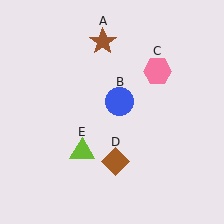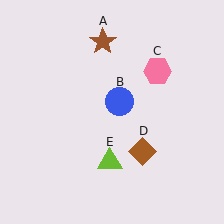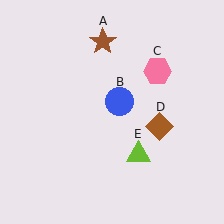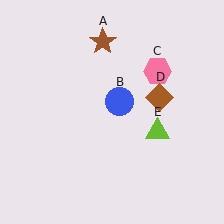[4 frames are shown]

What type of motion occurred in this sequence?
The brown diamond (object D), lime triangle (object E) rotated counterclockwise around the center of the scene.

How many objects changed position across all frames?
2 objects changed position: brown diamond (object D), lime triangle (object E).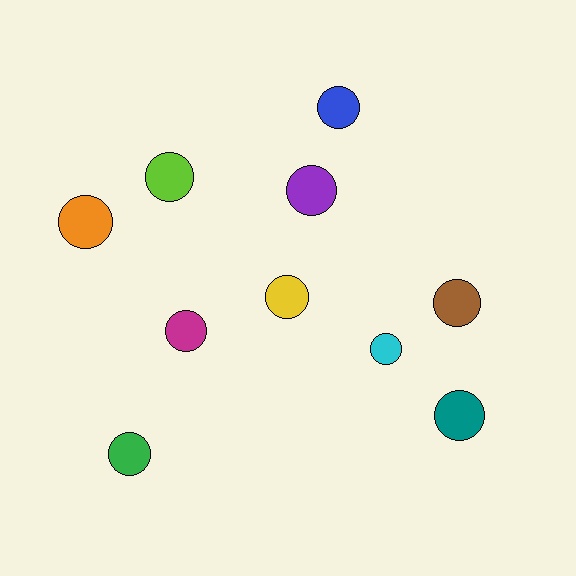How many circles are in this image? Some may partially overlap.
There are 10 circles.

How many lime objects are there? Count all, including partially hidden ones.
There is 1 lime object.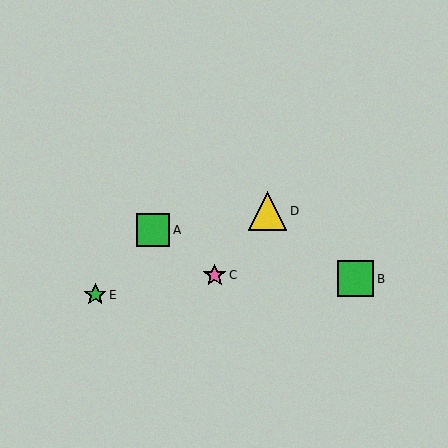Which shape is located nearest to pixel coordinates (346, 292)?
The green square (labeled B) at (355, 279) is nearest to that location.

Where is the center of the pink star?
The center of the pink star is at (215, 275).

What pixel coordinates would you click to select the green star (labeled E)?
Click at (95, 295) to select the green star E.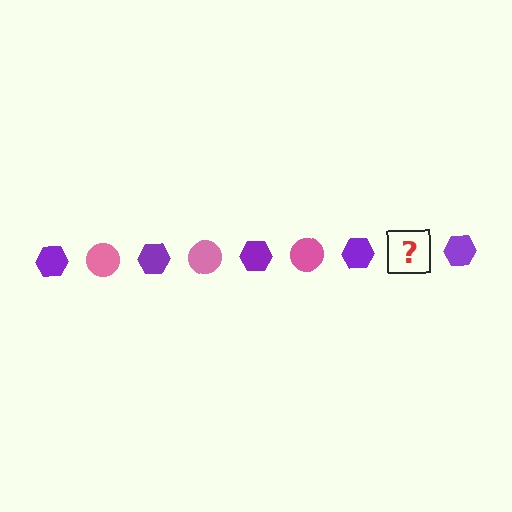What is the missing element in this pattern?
The missing element is a pink circle.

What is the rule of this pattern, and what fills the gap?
The rule is that the pattern alternates between purple hexagon and pink circle. The gap should be filled with a pink circle.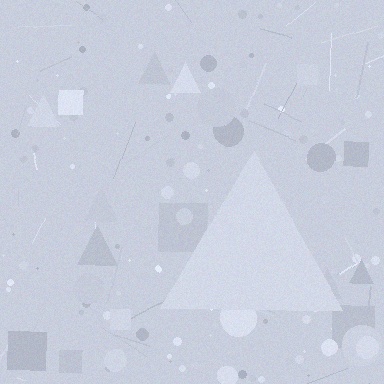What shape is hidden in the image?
A triangle is hidden in the image.